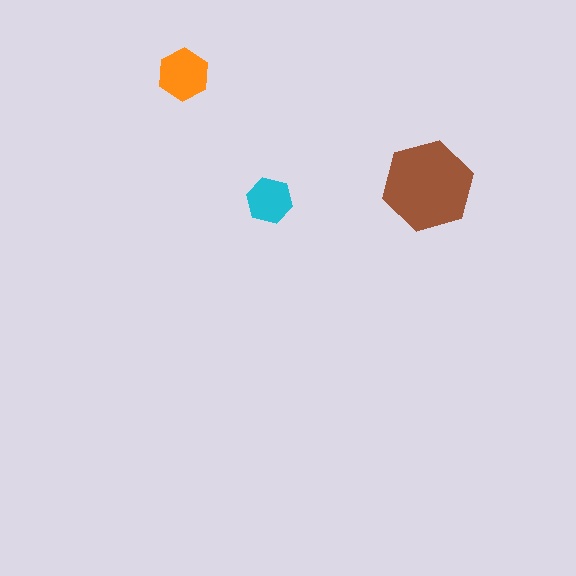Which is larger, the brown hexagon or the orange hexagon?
The brown one.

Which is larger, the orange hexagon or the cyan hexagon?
The orange one.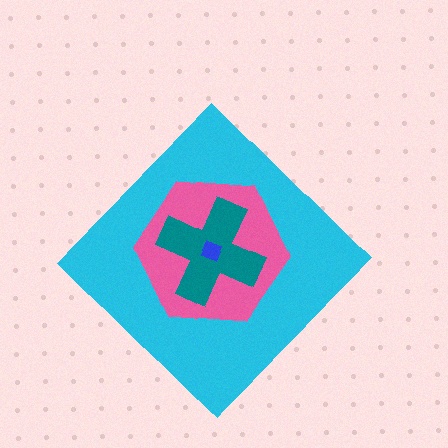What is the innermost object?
The blue square.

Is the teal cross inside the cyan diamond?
Yes.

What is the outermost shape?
The cyan diamond.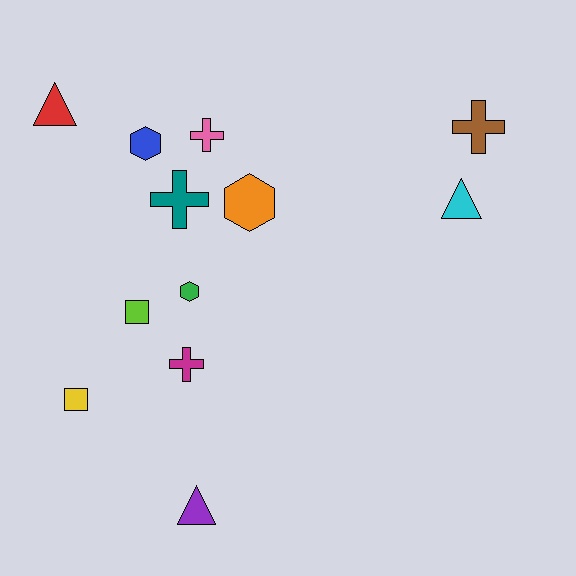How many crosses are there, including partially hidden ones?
There are 4 crosses.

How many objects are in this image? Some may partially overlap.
There are 12 objects.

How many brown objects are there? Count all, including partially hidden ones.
There is 1 brown object.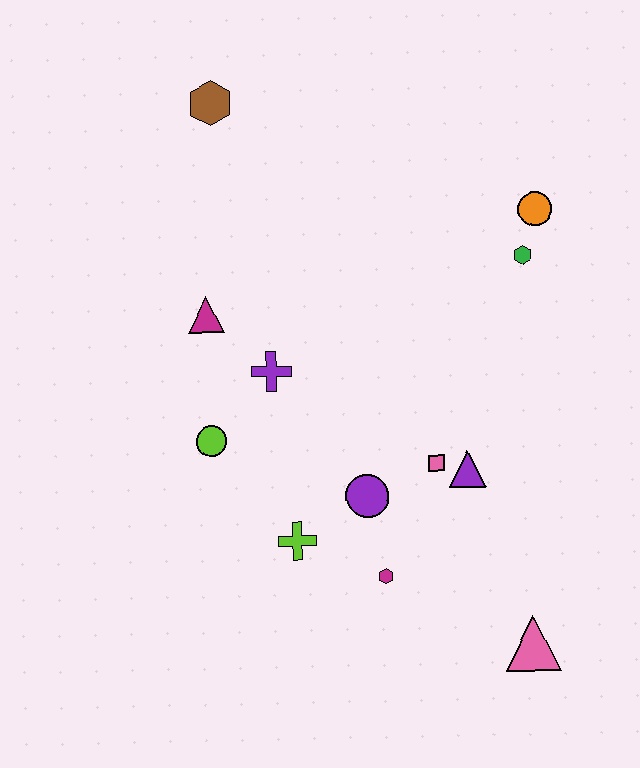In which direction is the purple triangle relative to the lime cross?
The purple triangle is to the right of the lime cross.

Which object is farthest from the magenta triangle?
The pink triangle is farthest from the magenta triangle.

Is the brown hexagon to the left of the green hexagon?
Yes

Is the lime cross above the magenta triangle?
No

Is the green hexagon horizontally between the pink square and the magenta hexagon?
No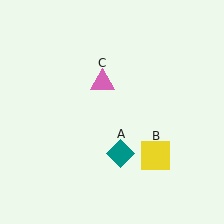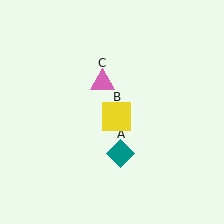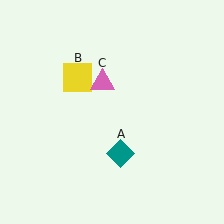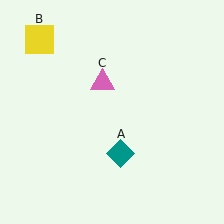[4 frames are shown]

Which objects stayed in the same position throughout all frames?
Teal diamond (object A) and pink triangle (object C) remained stationary.